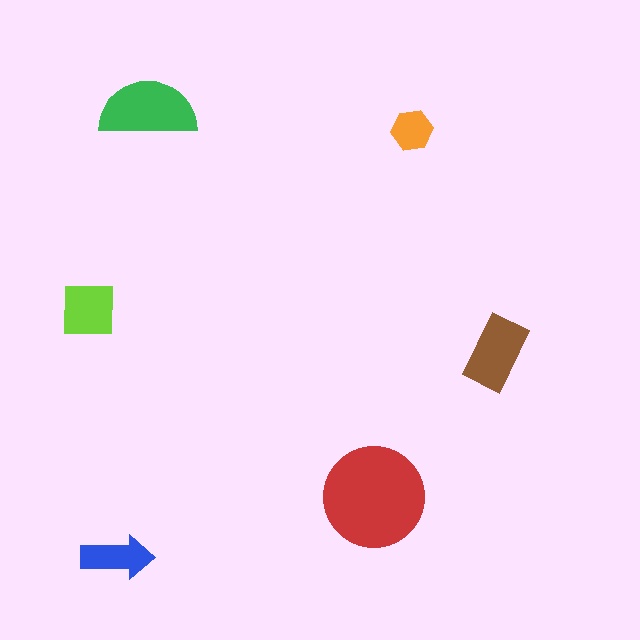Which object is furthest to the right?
The brown rectangle is rightmost.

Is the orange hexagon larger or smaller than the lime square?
Smaller.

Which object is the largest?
The red circle.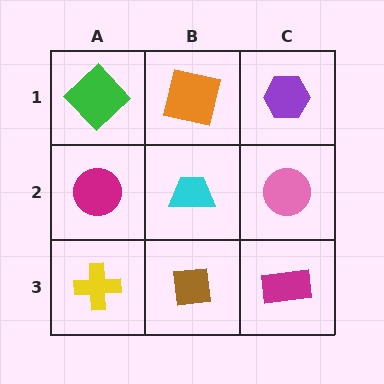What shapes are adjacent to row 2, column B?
An orange square (row 1, column B), a brown square (row 3, column B), a magenta circle (row 2, column A), a pink circle (row 2, column C).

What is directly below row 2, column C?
A magenta rectangle.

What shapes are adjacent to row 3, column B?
A cyan trapezoid (row 2, column B), a yellow cross (row 3, column A), a magenta rectangle (row 3, column C).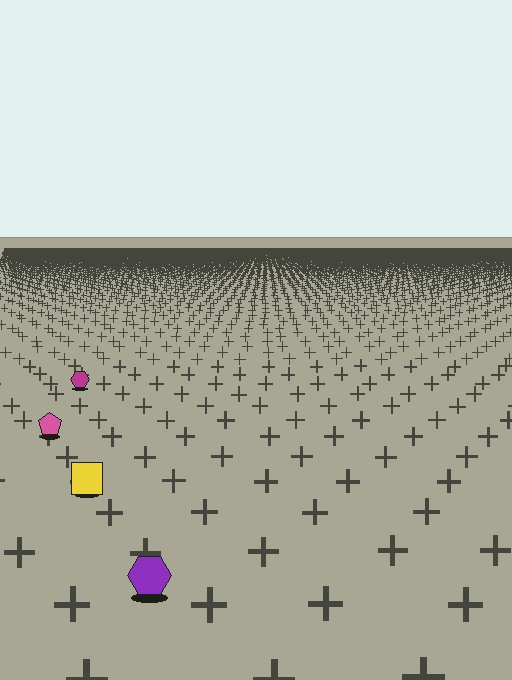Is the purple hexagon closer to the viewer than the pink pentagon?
Yes. The purple hexagon is closer — you can tell from the texture gradient: the ground texture is coarser near it.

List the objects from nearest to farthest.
From nearest to farthest: the purple hexagon, the yellow square, the pink pentagon, the magenta hexagon.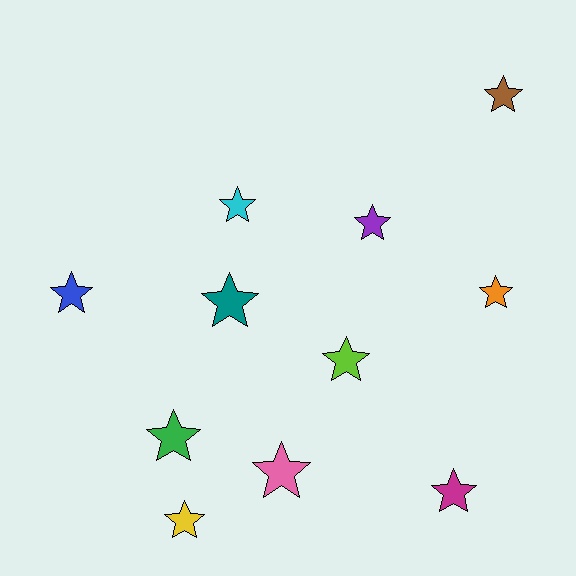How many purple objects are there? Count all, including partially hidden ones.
There is 1 purple object.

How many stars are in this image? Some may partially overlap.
There are 11 stars.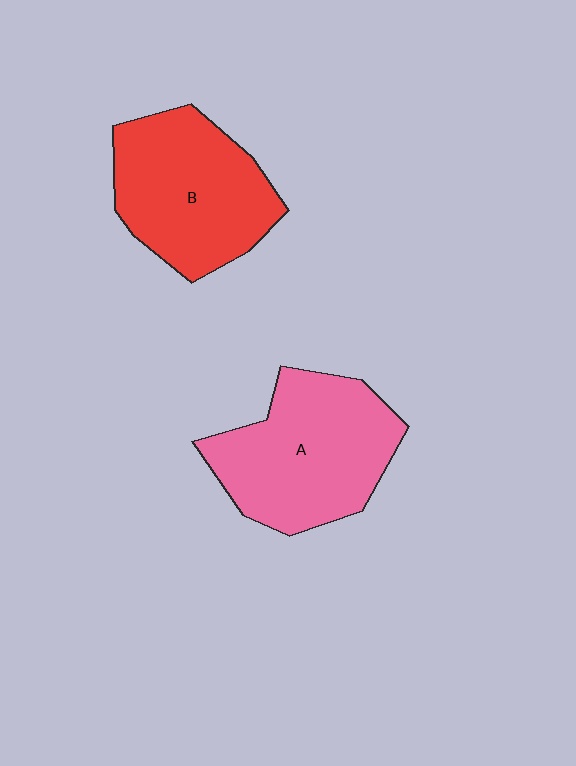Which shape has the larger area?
Shape A (pink).